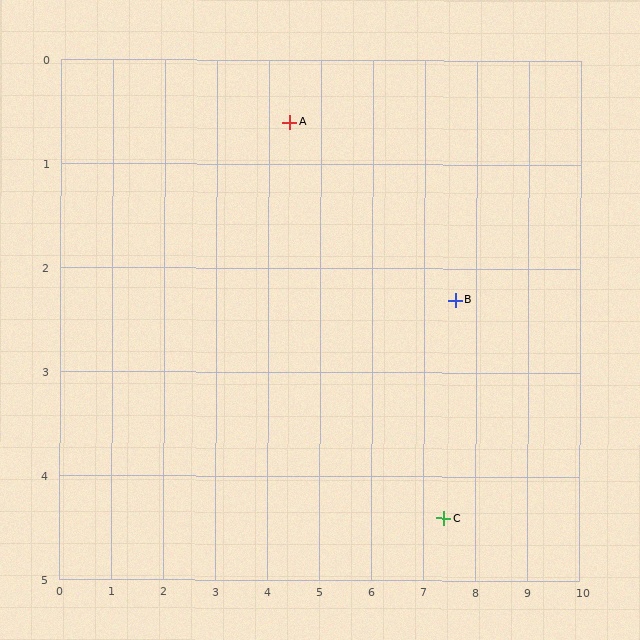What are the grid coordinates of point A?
Point A is at approximately (4.4, 0.6).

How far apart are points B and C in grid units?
Points B and C are about 2.1 grid units apart.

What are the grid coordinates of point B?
Point B is at approximately (7.6, 2.3).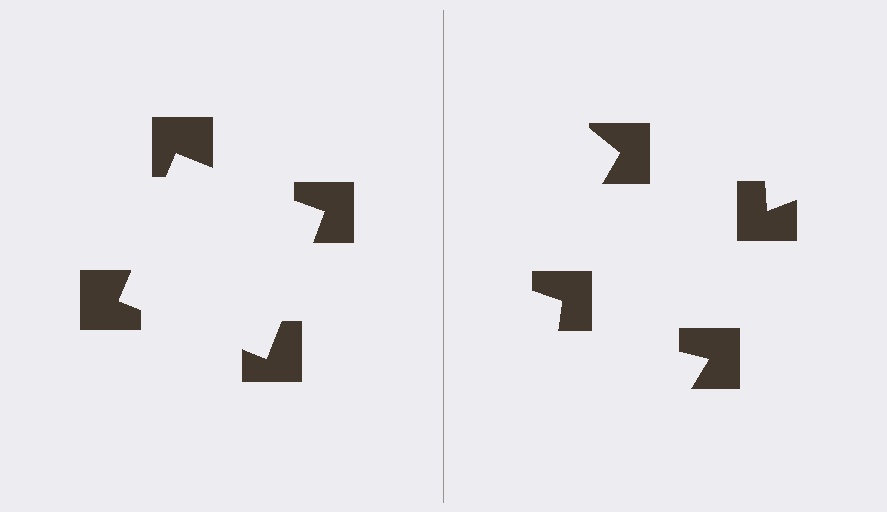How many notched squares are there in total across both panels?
8 — 4 on each side.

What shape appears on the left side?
An illusory square.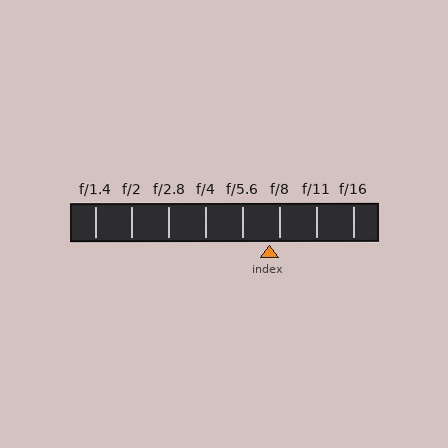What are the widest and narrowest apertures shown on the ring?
The widest aperture shown is f/1.4 and the narrowest is f/16.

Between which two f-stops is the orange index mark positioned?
The index mark is between f/5.6 and f/8.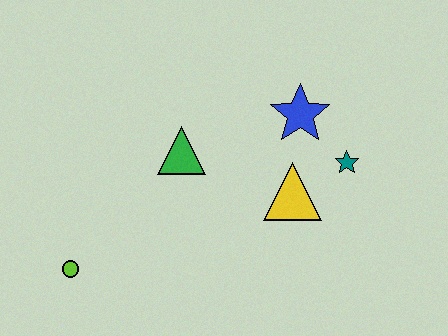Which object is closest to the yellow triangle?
The teal star is closest to the yellow triangle.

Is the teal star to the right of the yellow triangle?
Yes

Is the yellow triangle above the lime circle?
Yes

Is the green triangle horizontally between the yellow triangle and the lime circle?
Yes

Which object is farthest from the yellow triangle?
The lime circle is farthest from the yellow triangle.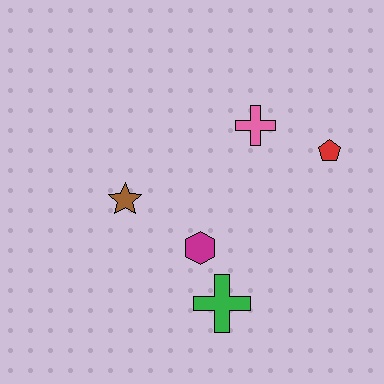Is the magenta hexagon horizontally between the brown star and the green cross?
Yes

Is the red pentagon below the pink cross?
Yes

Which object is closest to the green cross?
The magenta hexagon is closest to the green cross.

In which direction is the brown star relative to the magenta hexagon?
The brown star is to the left of the magenta hexagon.